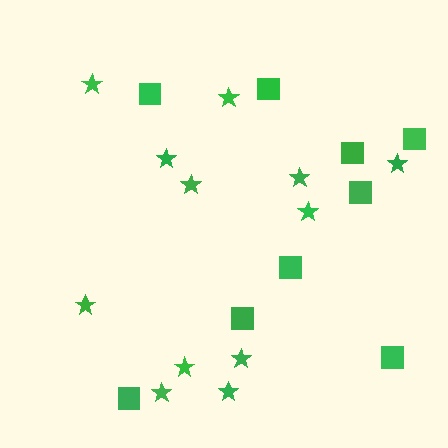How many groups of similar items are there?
There are 2 groups: one group of stars (12) and one group of squares (9).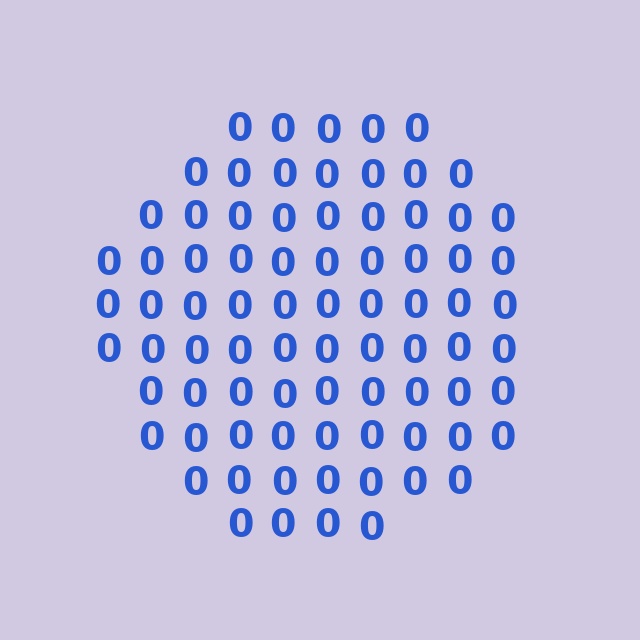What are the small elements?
The small elements are digit 0's.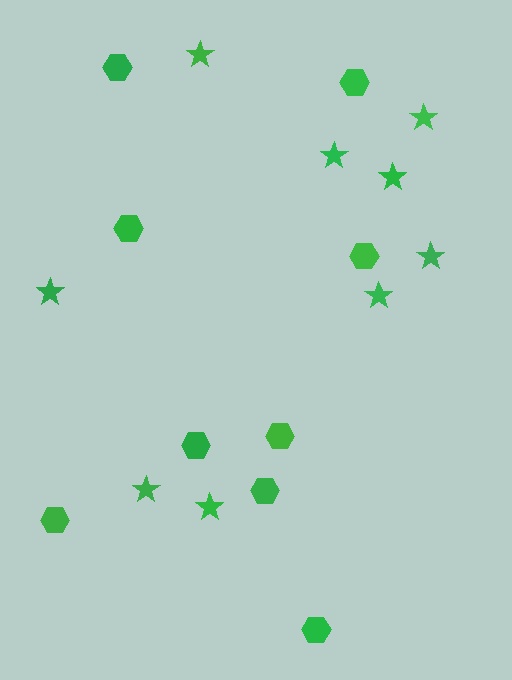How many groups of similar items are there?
There are 2 groups: one group of stars (9) and one group of hexagons (9).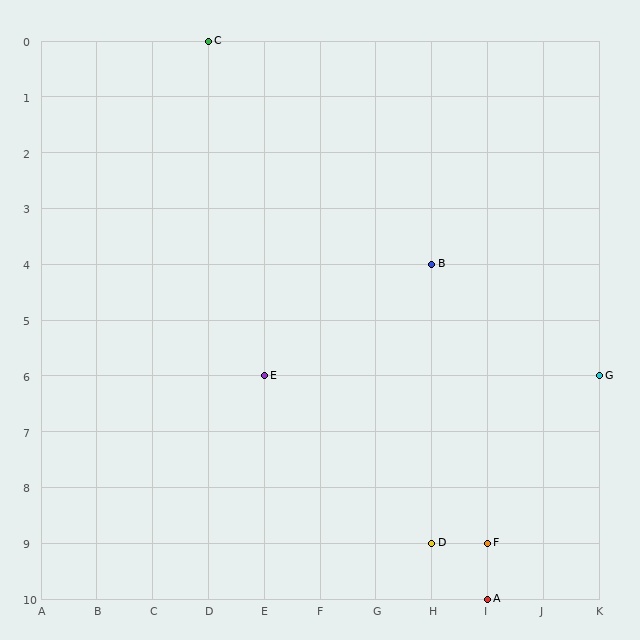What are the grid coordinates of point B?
Point B is at grid coordinates (H, 4).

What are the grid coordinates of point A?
Point A is at grid coordinates (I, 10).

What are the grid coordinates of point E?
Point E is at grid coordinates (E, 6).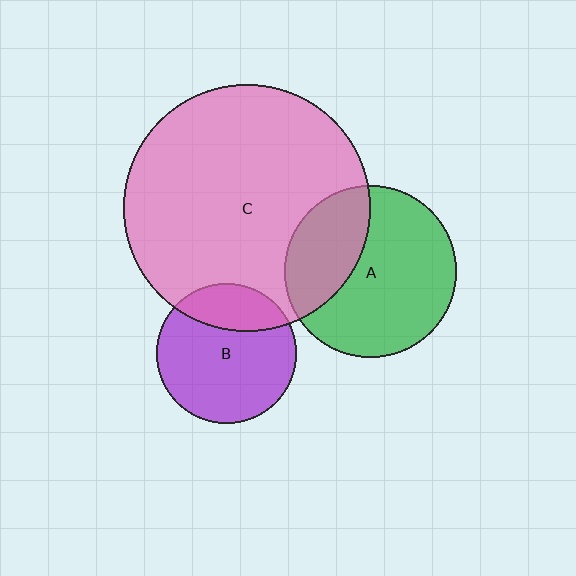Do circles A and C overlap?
Yes.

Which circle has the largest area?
Circle C (pink).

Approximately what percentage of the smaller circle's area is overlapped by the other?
Approximately 30%.